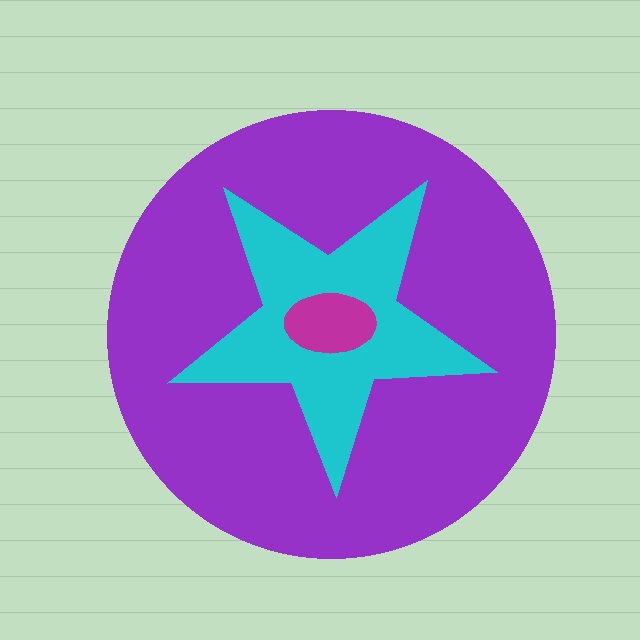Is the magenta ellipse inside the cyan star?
Yes.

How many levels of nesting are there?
3.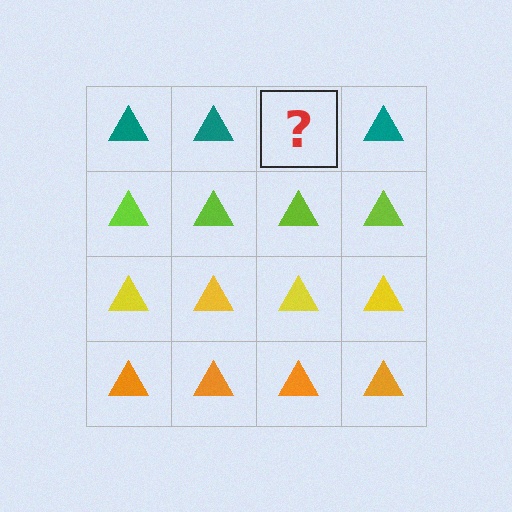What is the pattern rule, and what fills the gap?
The rule is that each row has a consistent color. The gap should be filled with a teal triangle.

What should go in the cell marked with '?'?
The missing cell should contain a teal triangle.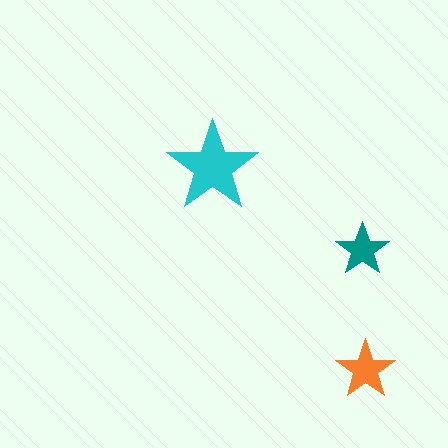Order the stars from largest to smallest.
the cyan one, the orange one, the teal one.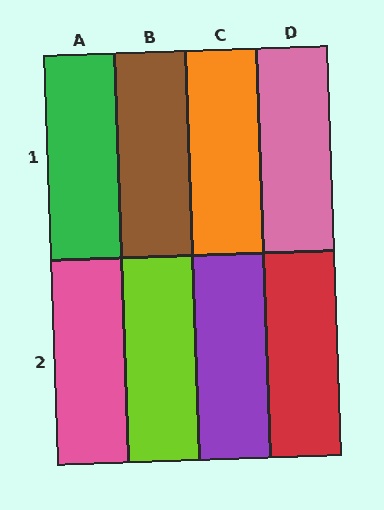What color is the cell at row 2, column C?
Purple.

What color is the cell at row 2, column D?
Red.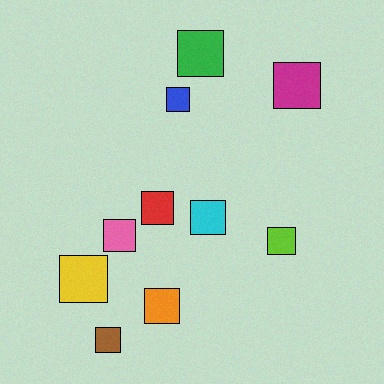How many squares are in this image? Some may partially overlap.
There are 10 squares.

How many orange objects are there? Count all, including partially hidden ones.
There is 1 orange object.